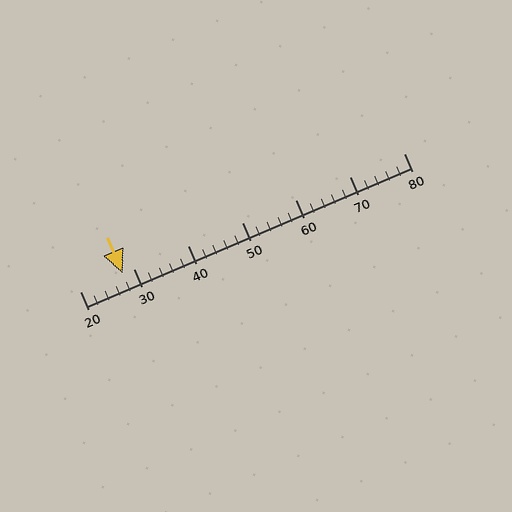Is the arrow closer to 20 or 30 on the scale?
The arrow is closer to 30.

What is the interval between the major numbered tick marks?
The major tick marks are spaced 10 units apart.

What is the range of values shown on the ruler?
The ruler shows values from 20 to 80.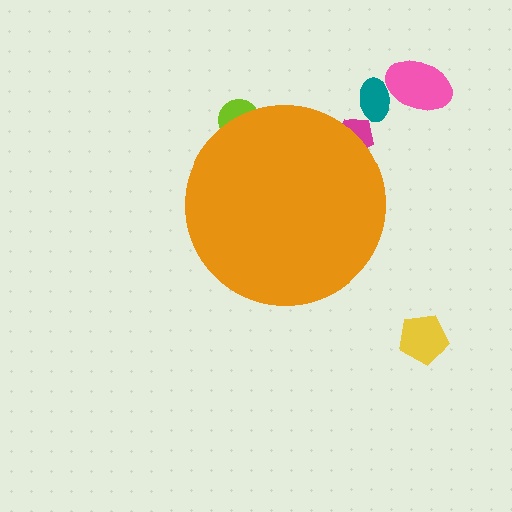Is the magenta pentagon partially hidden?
Yes, the magenta pentagon is partially hidden behind the orange circle.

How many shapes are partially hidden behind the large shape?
2 shapes are partially hidden.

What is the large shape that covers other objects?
An orange circle.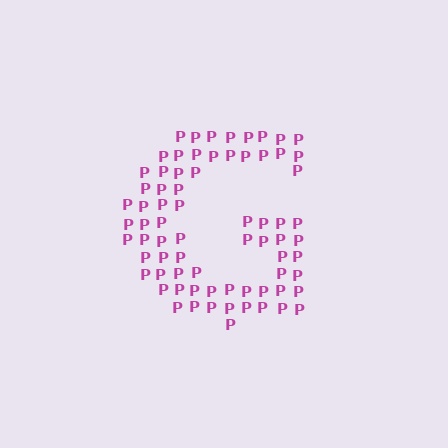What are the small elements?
The small elements are letter P's.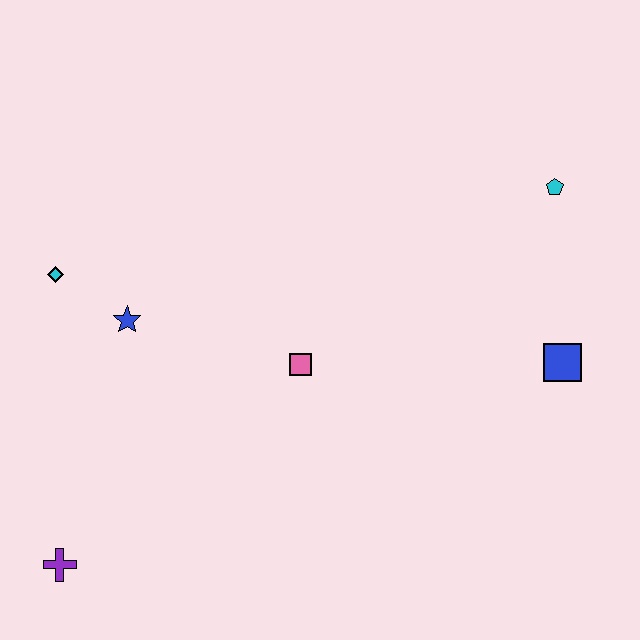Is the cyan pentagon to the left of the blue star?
No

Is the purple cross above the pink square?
No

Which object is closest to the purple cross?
The blue star is closest to the purple cross.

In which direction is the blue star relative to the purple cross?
The blue star is above the purple cross.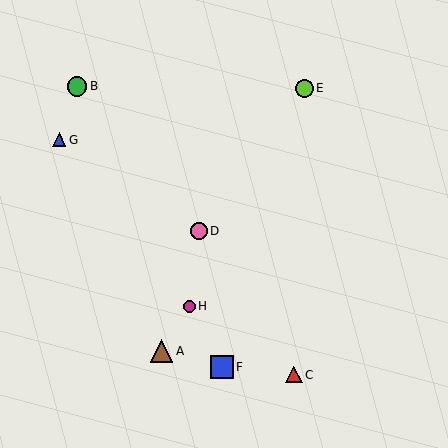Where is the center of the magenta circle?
The center of the magenta circle is at (189, 306).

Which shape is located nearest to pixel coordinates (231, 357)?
The blue square (labeled F) at (222, 367) is nearest to that location.